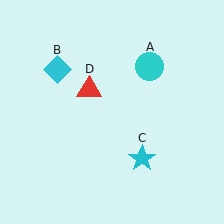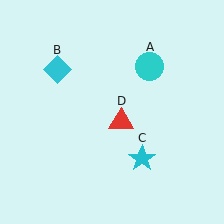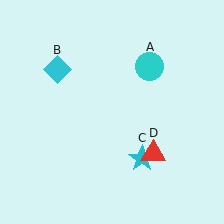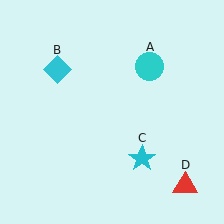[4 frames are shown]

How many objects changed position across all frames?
1 object changed position: red triangle (object D).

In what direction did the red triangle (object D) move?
The red triangle (object D) moved down and to the right.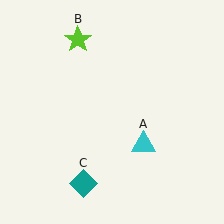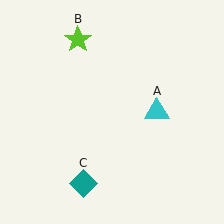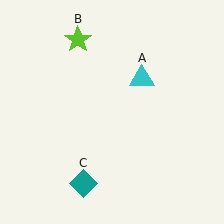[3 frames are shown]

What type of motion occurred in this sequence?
The cyan triangle (object A) rotated counterclockwise around the center of the scene.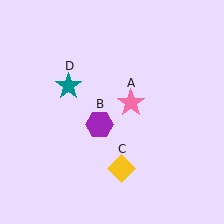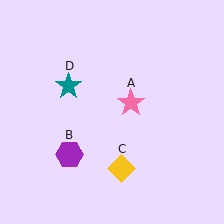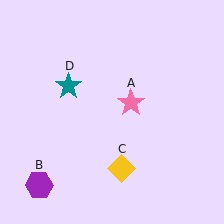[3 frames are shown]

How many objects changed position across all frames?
1 object changed position: purple hexagon (object B).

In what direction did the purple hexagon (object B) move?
The purple hexagon (object B) moved down and to the left.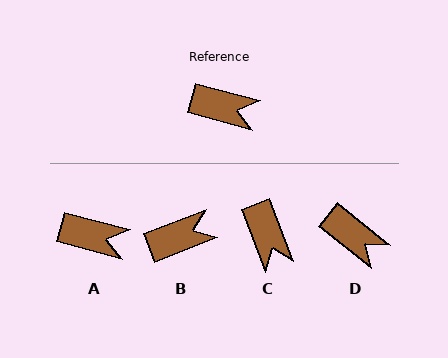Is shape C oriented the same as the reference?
No, it is off by about 54 degrees.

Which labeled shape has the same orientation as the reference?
A.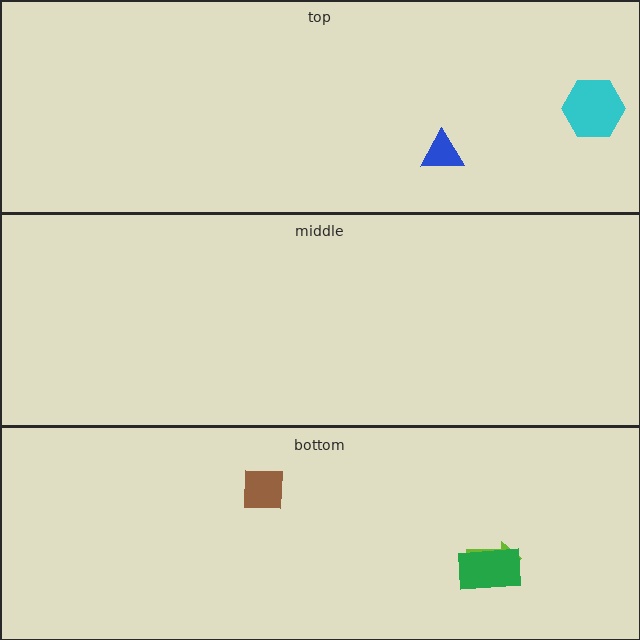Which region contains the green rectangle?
The bottom region.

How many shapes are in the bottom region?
3.